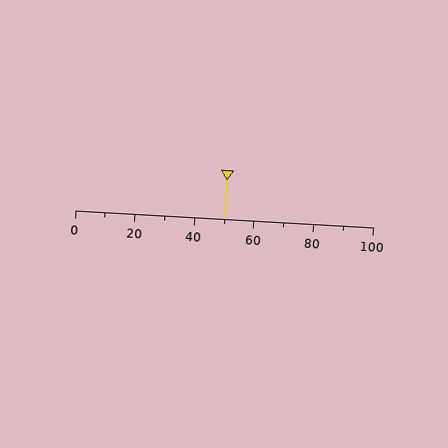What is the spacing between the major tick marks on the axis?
The major ticks are spaced 20 apart.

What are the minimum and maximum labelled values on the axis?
The axis runs from 0 to 100.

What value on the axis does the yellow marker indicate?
The marker indicates approximately 50.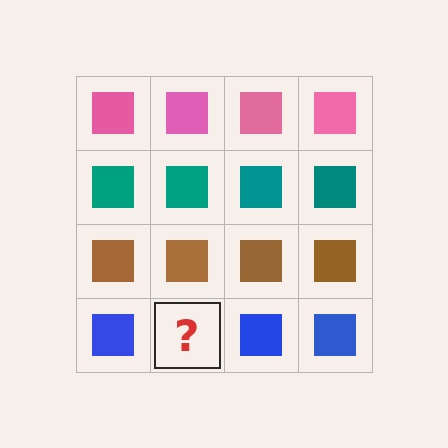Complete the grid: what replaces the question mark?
The question mark should be replaced with a blue square.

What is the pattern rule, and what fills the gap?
The rule is that each row has a consistent color. The gap should be filled with a blue square.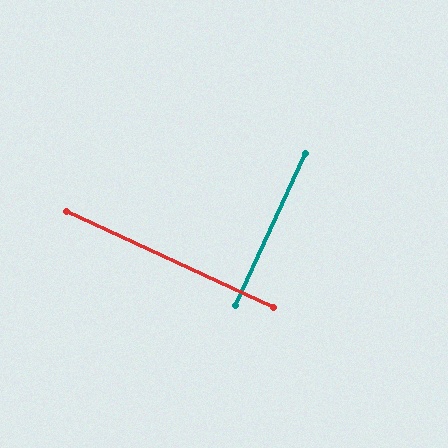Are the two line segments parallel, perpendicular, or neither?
Perpendicular — they meet at approximately 90°.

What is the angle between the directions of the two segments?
Approximately 90 degrees.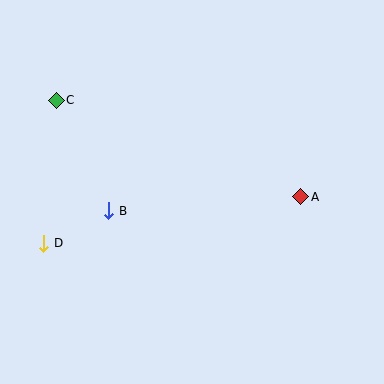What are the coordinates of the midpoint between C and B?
The midpoint between C and B is at (83, 156).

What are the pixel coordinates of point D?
Point D is at (44, 243).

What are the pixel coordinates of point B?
Point B is at (109, 211).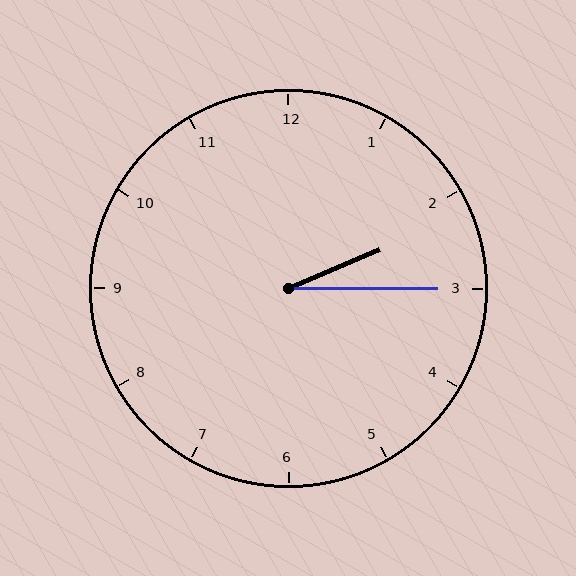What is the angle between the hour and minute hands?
Approximately 22 degrees.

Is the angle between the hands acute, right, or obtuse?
It is acute.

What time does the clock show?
2:15.